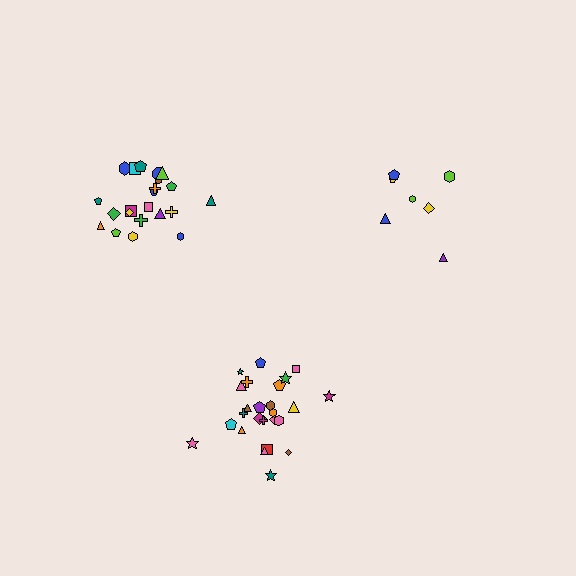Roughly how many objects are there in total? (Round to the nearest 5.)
Roughly 55 objects in total.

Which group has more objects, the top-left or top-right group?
The top-left group.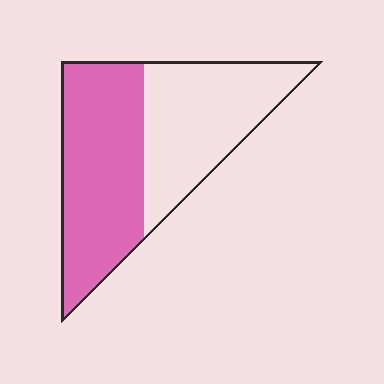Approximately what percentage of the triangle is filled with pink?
Approximately 55%.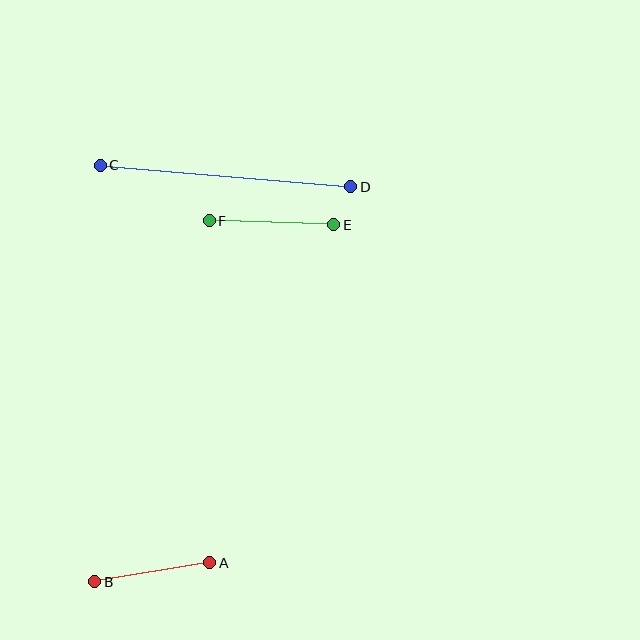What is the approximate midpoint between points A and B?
The midpoint is at approximately (152, 572) pixels.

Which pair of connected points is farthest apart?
Points C and D are farthest apart.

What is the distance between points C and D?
The distance is approximately 251 pixels.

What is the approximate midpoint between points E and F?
The midpoint is at approximately (272, 223) pixels.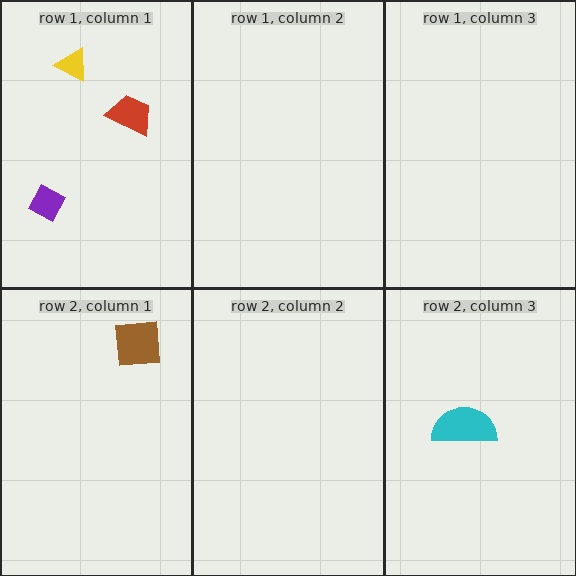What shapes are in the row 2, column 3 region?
The cyan semicircle.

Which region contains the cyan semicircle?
The row 2, column 3 region.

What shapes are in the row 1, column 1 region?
The red trapezoid, the yellow triangle, the purple diamond.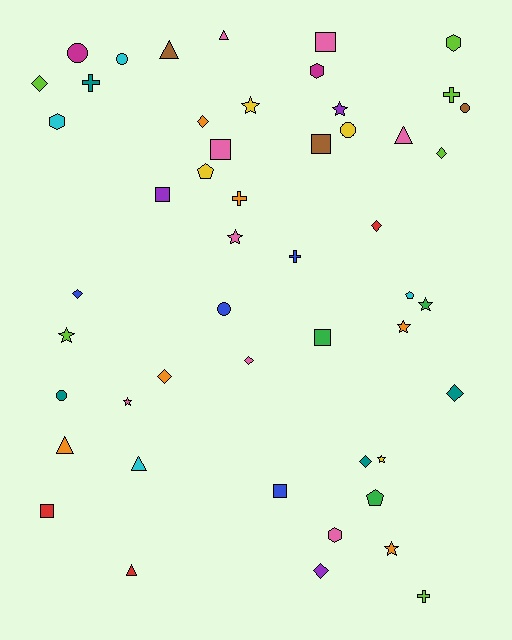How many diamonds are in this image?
There are 10 diamonds.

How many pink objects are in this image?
There are 8 pink objects.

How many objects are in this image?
There are 50 objects.